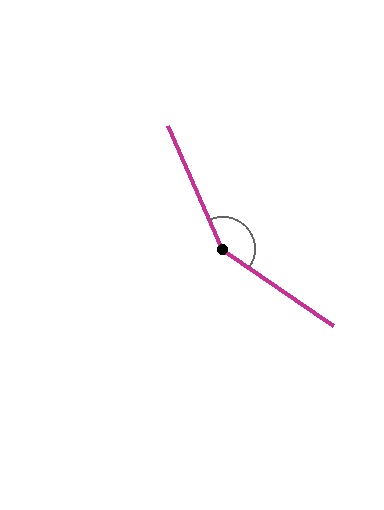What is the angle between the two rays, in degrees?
Approximately 149 degrees.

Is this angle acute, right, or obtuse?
It is obtuse.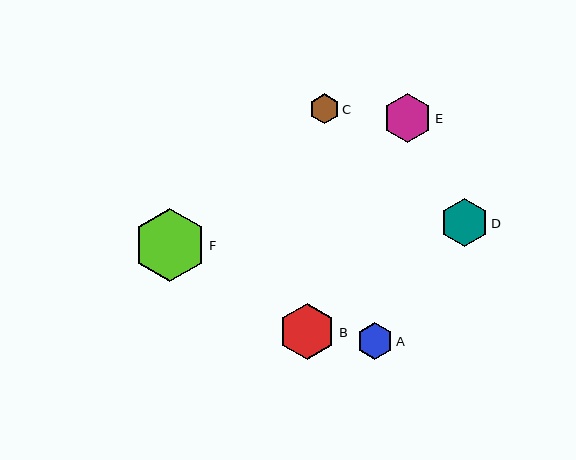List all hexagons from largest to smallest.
From largest to smallest: F, B, E, D, A, C.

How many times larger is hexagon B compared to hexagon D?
Hexagon B is approximately 1.2 times the size of hexagon D.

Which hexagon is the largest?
Hexagon F is the largest with a size of approximately 73 pixels.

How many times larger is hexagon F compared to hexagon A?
Hexagon F is approximately 2.0 times the size of hexagon A.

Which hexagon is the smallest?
Hexagon C is the smallest with a size of approximately 30 pixels.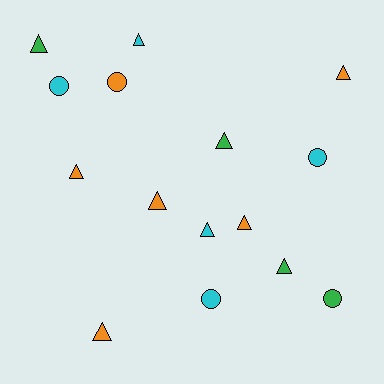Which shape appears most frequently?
Triangle, with 10 objects.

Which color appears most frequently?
Orange, with 6 objects.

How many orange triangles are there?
There are 5 orange triangles.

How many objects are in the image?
There are 15 objects.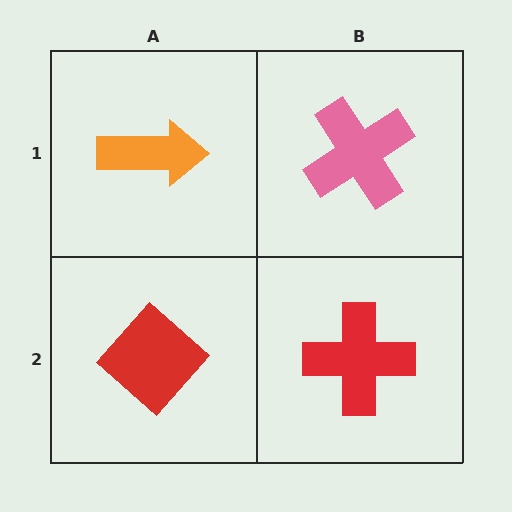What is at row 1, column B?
A pink cross.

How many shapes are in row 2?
2 shapes.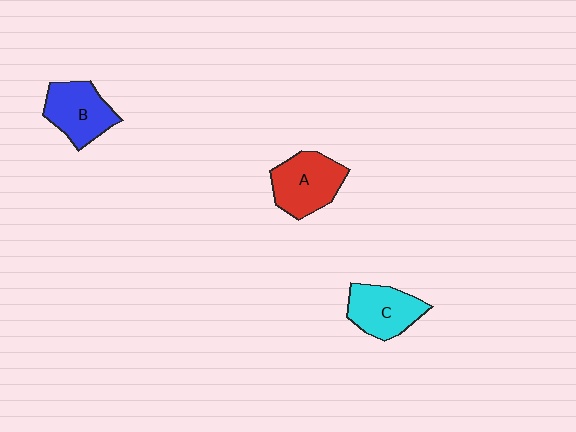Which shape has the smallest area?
Shape C (cyan).